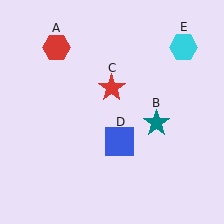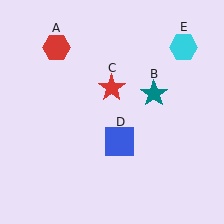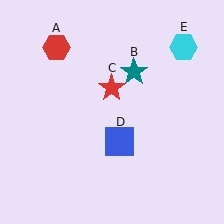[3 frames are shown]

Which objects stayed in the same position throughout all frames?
Red hexagon (object A) and red star (object C) and blue square (object D) and cyan hexagon (object E) remained stationary.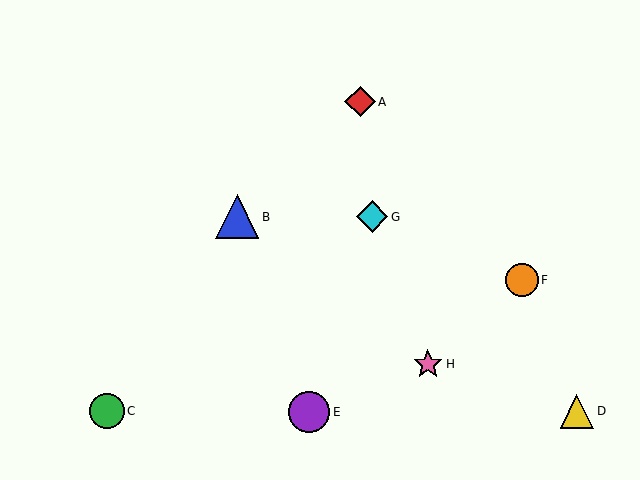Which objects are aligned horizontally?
Objects B, G are aligned horizontally.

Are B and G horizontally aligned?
Yes, both are at y≈217.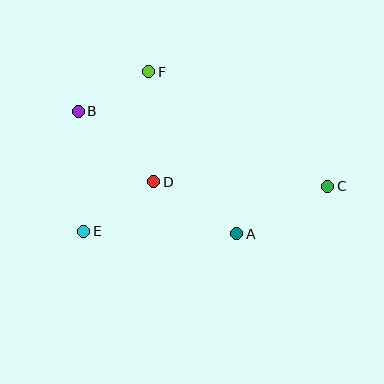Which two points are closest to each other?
Points B and F are closest to each other.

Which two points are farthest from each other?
Points B and C are farthest from each other.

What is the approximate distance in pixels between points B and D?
The distance between B and D is approximately 103 pixels.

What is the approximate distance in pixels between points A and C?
The distance between A and C is approximately 103 pixels.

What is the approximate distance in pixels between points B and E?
The distance between B and E is approximately 120 pixels.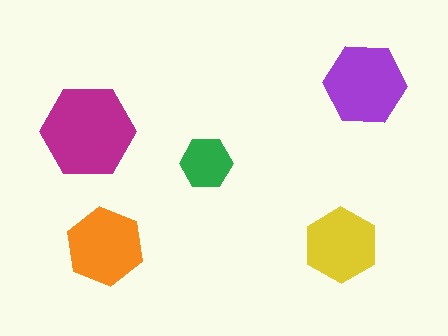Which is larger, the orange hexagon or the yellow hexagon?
The orange one.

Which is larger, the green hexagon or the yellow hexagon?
The yellow one.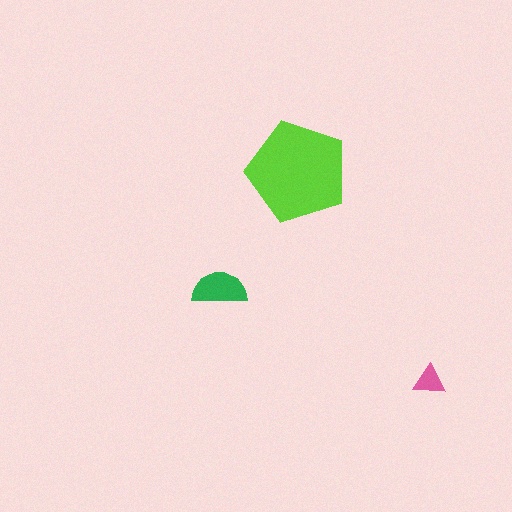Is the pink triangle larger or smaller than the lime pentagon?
Smaller.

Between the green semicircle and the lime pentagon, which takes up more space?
The lime pentagon.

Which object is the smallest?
The pink triangle.